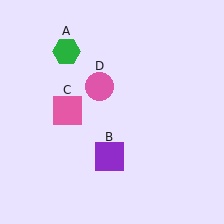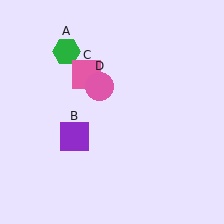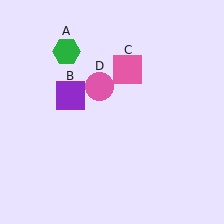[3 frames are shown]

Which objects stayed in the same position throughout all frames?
Green hexagon (object A) and pink circle (object D) remained stationary.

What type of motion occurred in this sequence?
The purple square (object B), pink square (object C) rotated clockwise around the center of the scene.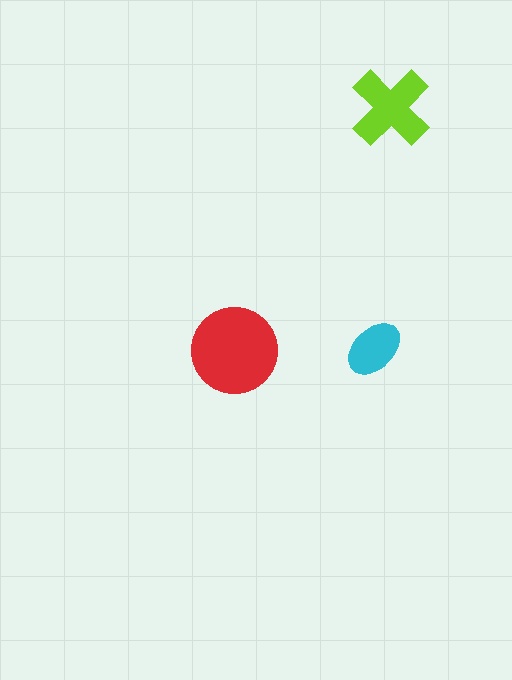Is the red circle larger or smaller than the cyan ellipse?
Larger.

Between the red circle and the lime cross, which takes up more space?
The red circle.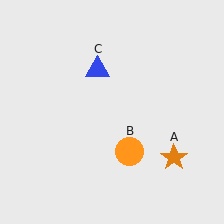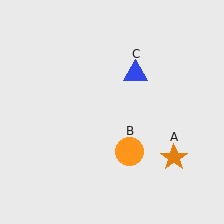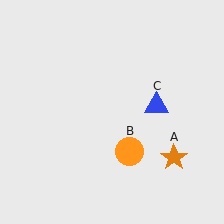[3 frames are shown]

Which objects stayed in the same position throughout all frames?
Orange star (object A) and orange circle (object B) remained stationary.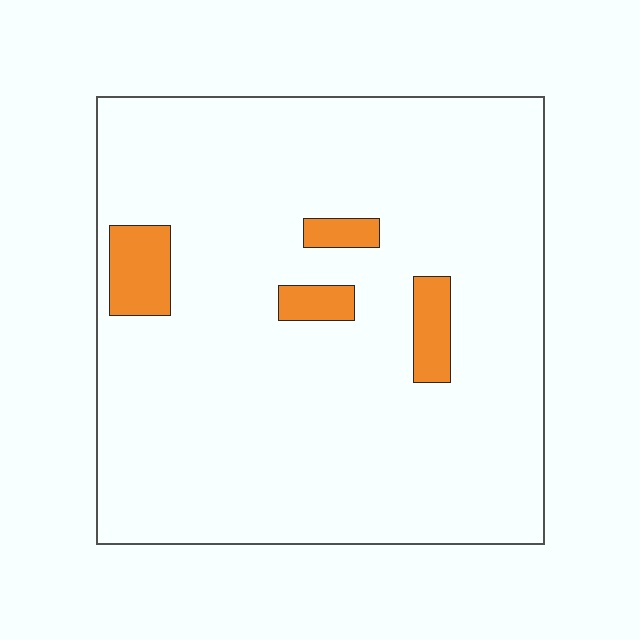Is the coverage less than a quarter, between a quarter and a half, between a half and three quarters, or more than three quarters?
Less than a quarter.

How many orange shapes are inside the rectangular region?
4.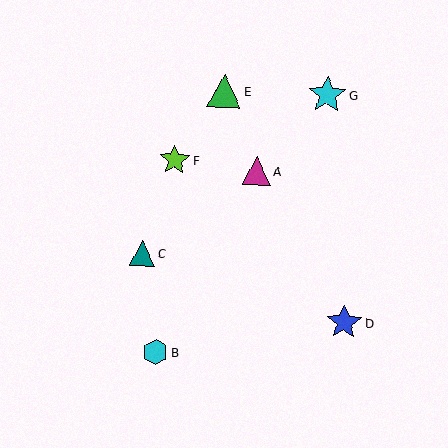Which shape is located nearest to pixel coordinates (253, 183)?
The magenta triangle (labeled A) at (257, 171) is nearest to that location.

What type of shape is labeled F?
Shape F is a lime star.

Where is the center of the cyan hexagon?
The center of the cyan hexagon is at (155, 352).